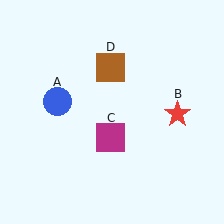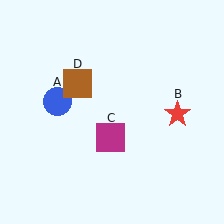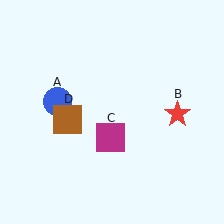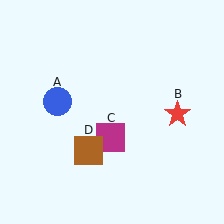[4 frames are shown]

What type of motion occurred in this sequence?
The brown square (object D) rotated counterclockwise around the center of the scene.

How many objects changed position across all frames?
1 object changed position: brown square (object D).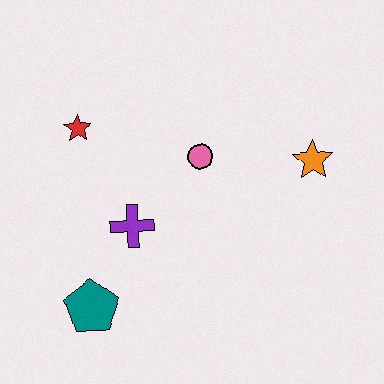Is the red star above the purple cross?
Yes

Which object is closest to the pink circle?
The purple cross is closest to the pink circle.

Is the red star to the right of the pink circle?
No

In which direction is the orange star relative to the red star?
The orange star is to the right of the red star.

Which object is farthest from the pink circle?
The teal pentagon is farthest from the pink circle.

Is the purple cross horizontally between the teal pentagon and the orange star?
Yes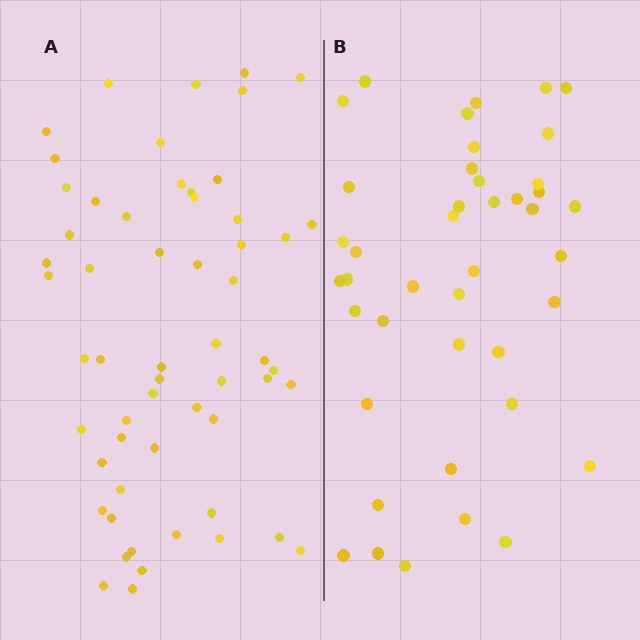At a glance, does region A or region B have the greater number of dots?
Region A (the left region) has more dots.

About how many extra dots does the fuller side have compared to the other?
Region A has approximately 15 more dots than region B.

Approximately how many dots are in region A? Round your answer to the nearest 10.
About 60 dots. (The exact count is 57, which rounds to 60.)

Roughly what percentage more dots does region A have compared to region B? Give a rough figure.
About 35% more.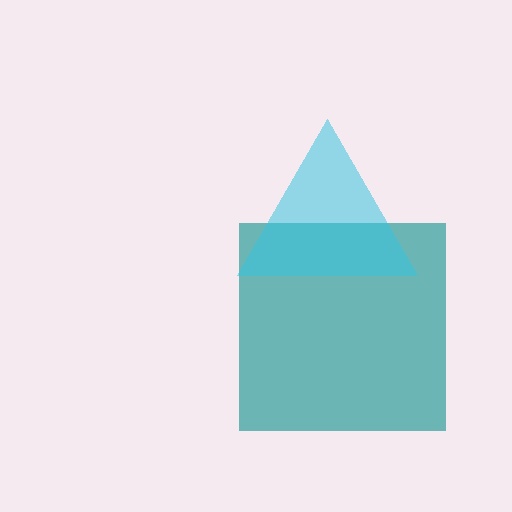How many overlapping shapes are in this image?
There are 2 overlapping shapes in the image.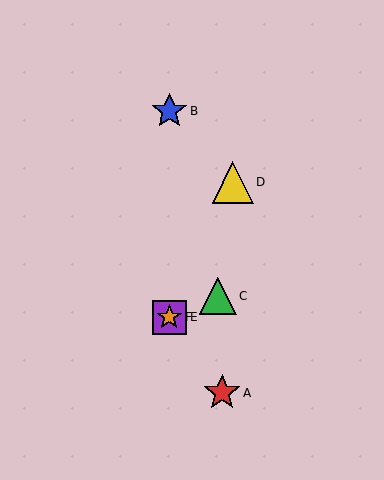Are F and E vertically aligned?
Yes, both are at x≈169.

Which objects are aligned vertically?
Objects B, E, F are aligned vertically.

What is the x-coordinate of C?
Object C is at x≈218.